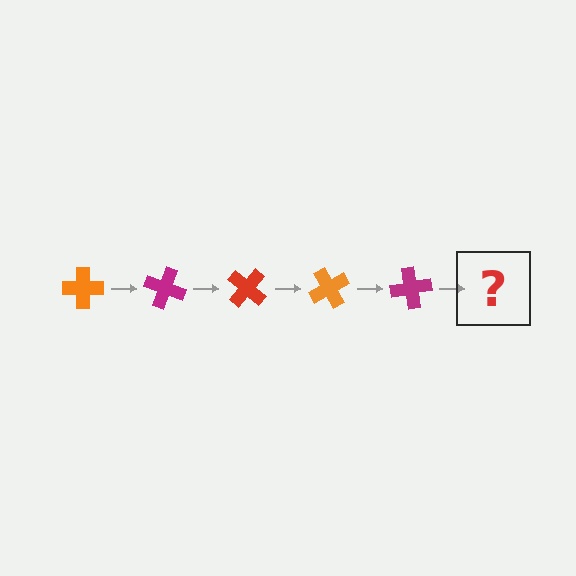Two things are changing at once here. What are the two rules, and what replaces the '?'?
The two rules are that it rotates 20 degrees each step and the color cycles through orange, magenta, and red. The '?' should be a red cross, rotated 100 degrees from the start.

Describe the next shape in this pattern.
It should be a red cross, rotated 100 degrees from the start.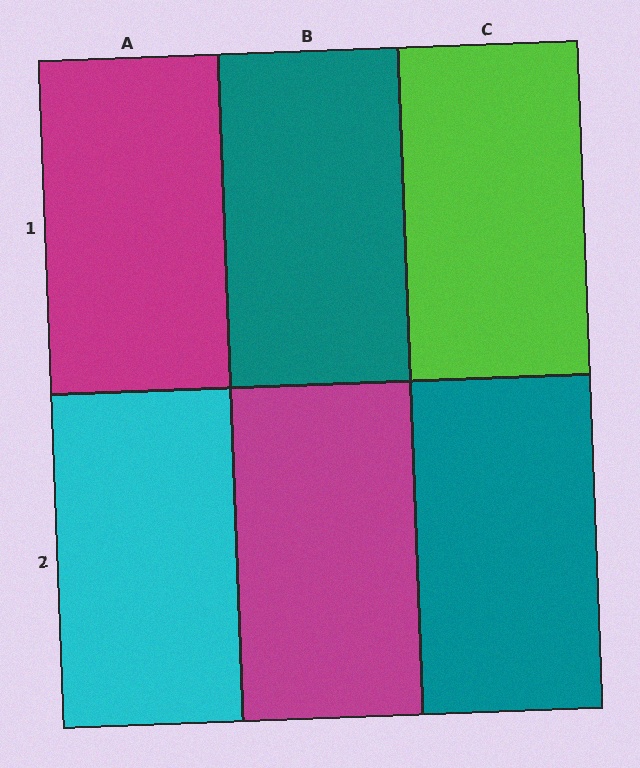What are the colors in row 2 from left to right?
Cyan, magenta, teal.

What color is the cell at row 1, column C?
Lime.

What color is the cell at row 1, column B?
Teal.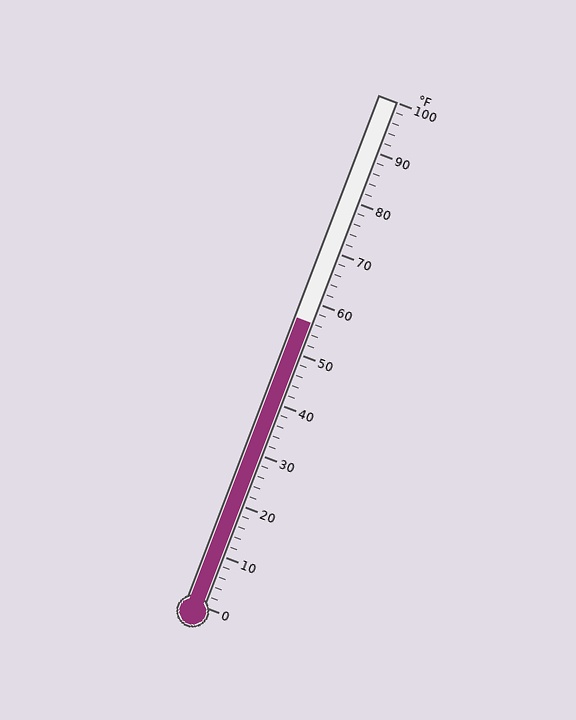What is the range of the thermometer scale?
The thermometer scale ranges from 0°F to 100°F.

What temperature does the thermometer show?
The thermometer shows approximately 56°F.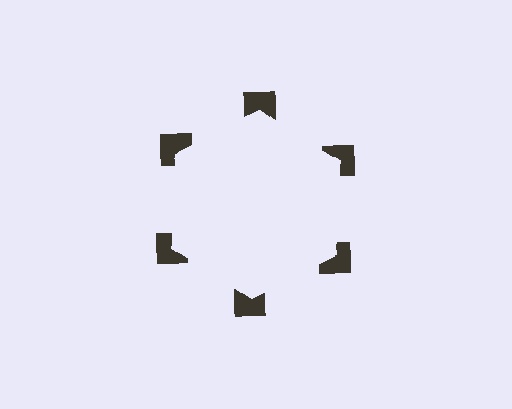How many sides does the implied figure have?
6 sides.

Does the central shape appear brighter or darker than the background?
It typically appears slightly brighter than the background, even though no actual brightness change is drawn.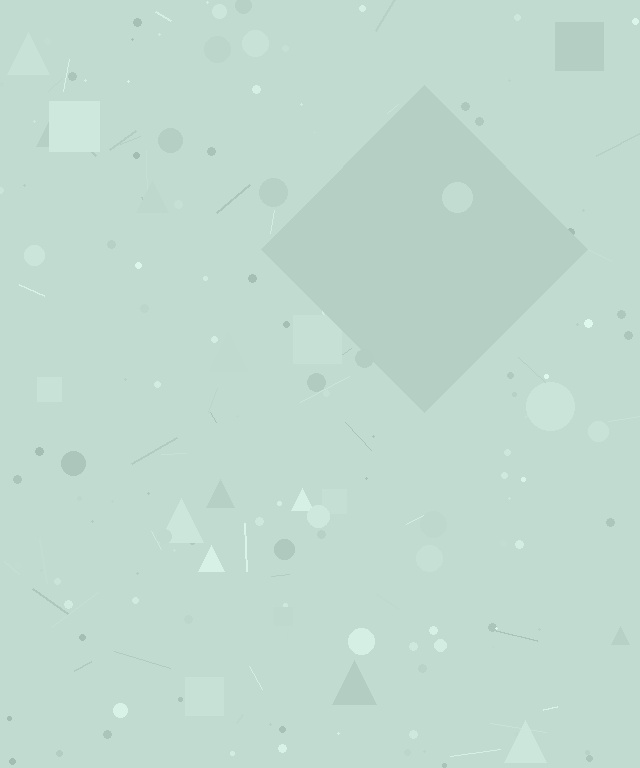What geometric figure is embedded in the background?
A diamond is embedded in the background.